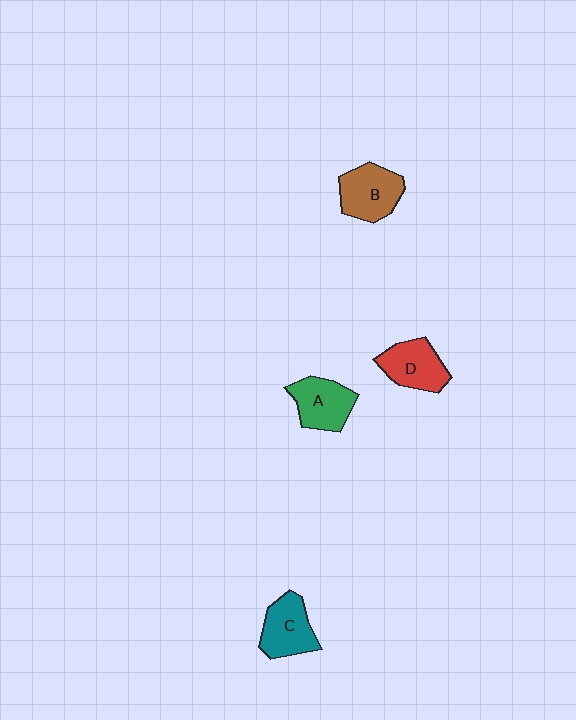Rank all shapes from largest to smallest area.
From largest to smallest: B (brown), C (teal), A (green), D (red).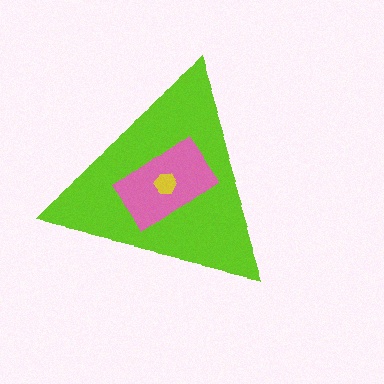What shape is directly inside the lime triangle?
The pink rectangle.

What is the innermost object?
The yellow hexagon.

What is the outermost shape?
The lime triangle.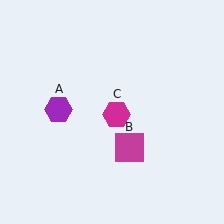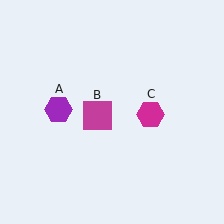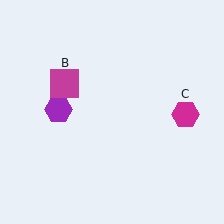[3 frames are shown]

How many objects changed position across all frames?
2 objects changed position: magenta square (object B), magenta hexagon (object C).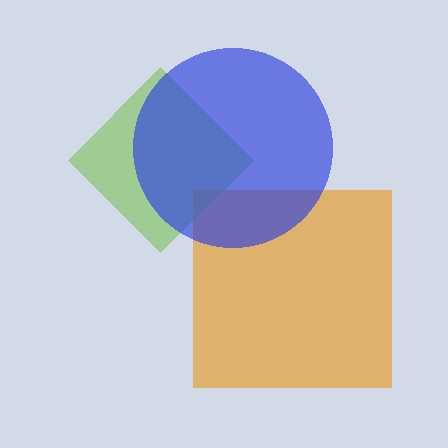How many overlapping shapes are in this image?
There are 3 overlapping shapes in the image.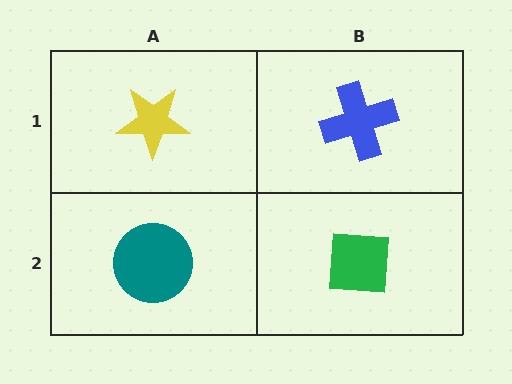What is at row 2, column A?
A teal circle.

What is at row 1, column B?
A blue cross.